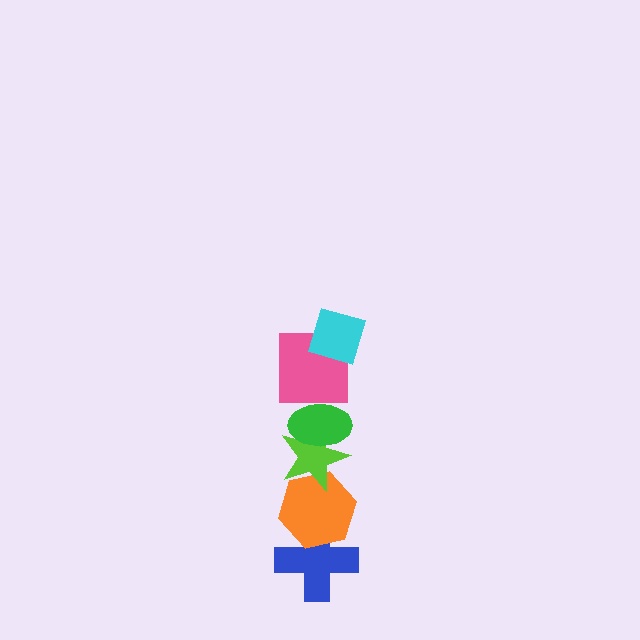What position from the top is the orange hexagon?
The orange hexagon is 5th from the top.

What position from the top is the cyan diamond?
The cyan diamond is 1st from the top.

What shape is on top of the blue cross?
The orange hexagon is on top of the blue cross.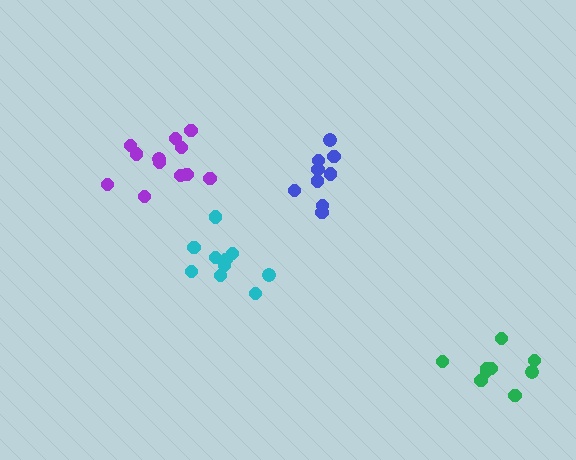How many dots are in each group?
Group 1: 10 dots, Group 2: 9 dots, Group 3: 9 dots, Group 4: 12 dots (40 total).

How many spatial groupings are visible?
There are 4 spatial groupings.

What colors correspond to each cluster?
The clusters are colored: cyan, green, blue, purple.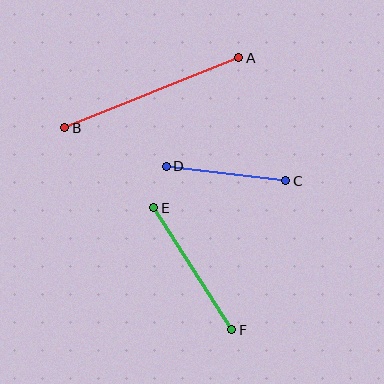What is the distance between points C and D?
The distance is approximately 120 pixels.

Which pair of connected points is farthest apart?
Points A and B are farthest apart.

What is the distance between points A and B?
The distance is approximately 188 pixels.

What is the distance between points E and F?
The distance is approximately 145 pixels.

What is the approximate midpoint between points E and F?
The midpoint is at approximately (193, 269) pixels.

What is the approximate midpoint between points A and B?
The midpoint is at approximately (152, 93) pixels.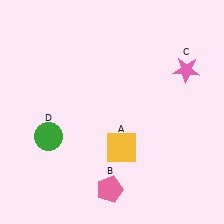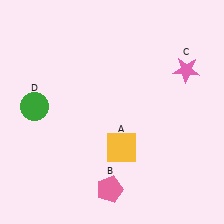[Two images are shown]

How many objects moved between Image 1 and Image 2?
1 object moved between the two images.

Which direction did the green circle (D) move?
The green circle (D) moved up.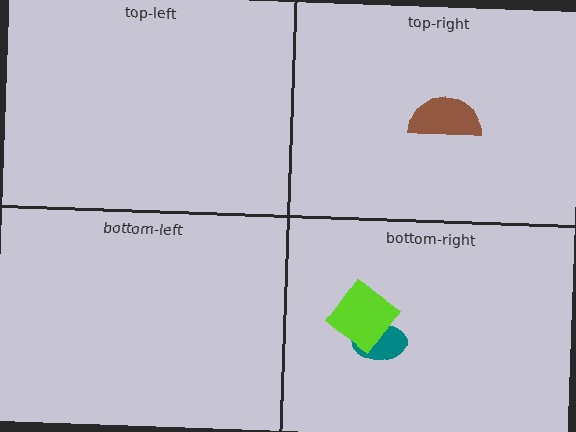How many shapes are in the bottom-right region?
2.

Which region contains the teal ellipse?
The bottom-right region.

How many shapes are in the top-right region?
1.